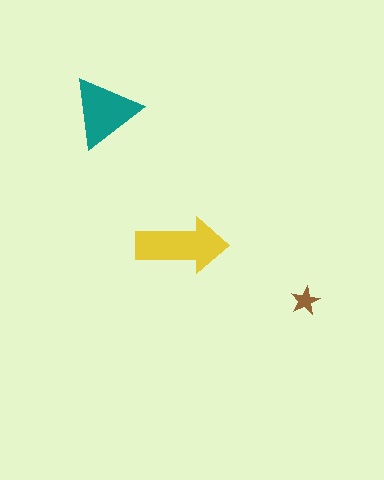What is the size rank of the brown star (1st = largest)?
3rd.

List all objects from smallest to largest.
The brown star, the teal triangle, the yellow arrow.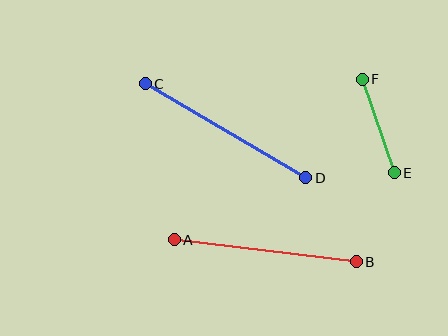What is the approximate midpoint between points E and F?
The midpoint is at approximately (378, 126) pixels.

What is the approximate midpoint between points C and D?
The midpoint is at approximately (225, 131) pixels.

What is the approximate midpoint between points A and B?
The midpoint is at approximately (265, 251) pixels.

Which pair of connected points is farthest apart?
Points C and D are farthest apart.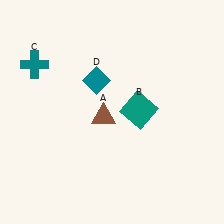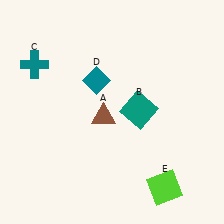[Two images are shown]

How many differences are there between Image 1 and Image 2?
There is 1 difference between the two images.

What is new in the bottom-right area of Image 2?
A lime square (E) was added in the bottom-right area of Image 2.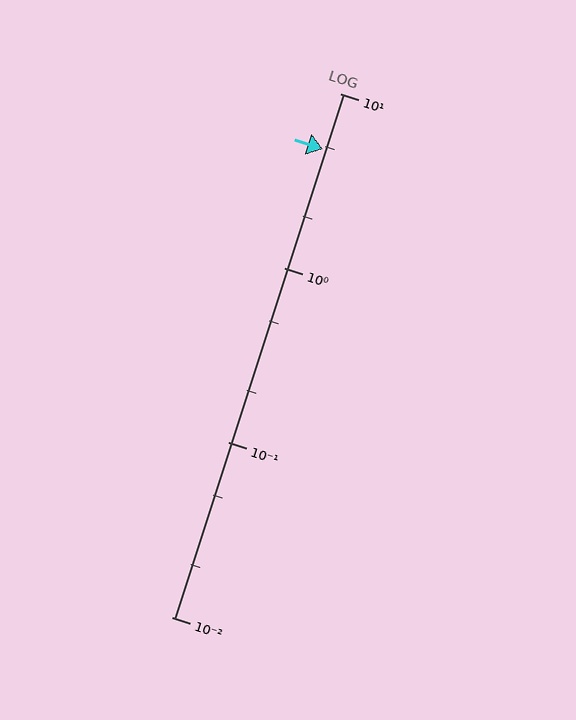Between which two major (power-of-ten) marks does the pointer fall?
The pointer is between 1 and 10.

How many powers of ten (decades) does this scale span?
The scale spans 3 decades, from 0.01 to 10.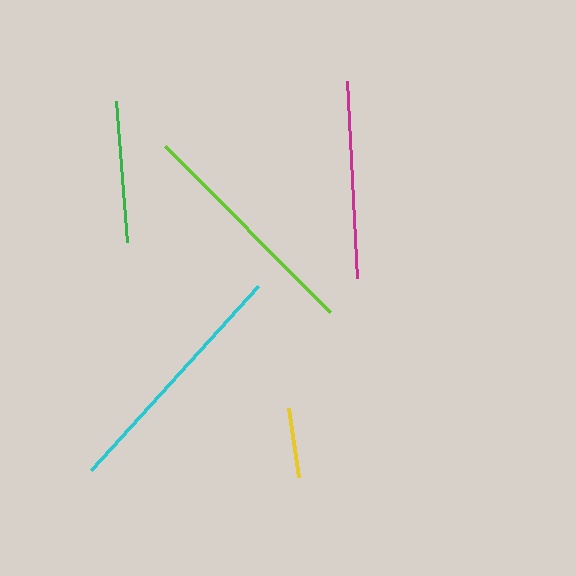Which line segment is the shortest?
The yellow line is the shortest at approximately 70 pixels.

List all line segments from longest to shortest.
From longest to shortest: cyan, lime, magenta, green, yellow.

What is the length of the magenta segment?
The magenta segment is approximately 197 pixels long.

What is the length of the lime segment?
The lime segment is approximately 234 pixels long.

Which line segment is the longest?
The cyan line is the longest at approximately 249 pixels.